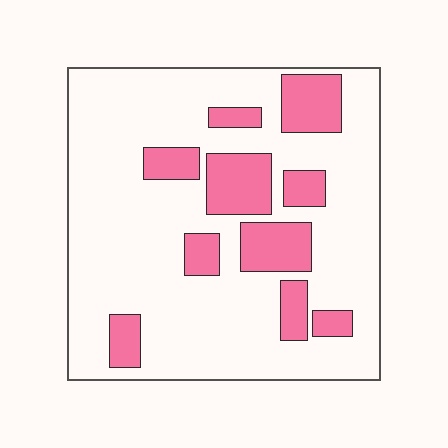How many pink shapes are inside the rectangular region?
10.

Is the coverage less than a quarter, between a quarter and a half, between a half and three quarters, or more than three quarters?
Less than a quarter.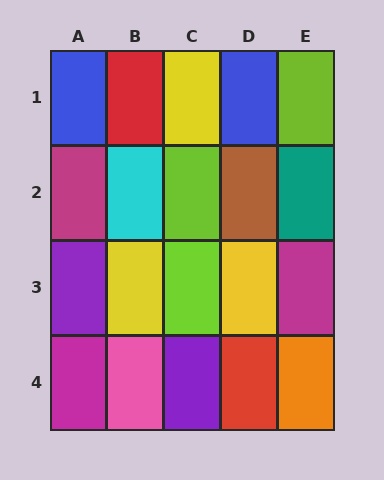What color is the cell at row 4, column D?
Red.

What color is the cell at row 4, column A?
Magenta.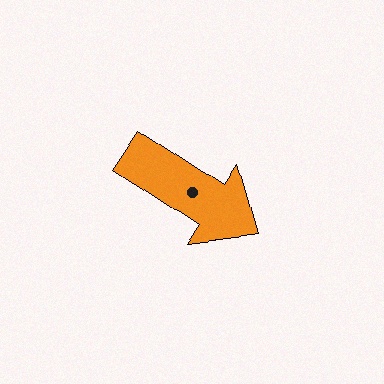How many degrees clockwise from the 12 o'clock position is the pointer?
Approximately 123 degrees.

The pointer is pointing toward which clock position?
Roughly 4 o'clock.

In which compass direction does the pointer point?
Southeast.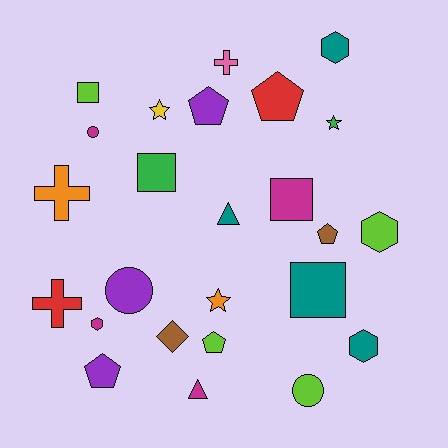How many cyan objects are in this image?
There are no cyan objects.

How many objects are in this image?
There are 25 objects.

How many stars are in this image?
There are 3 stars.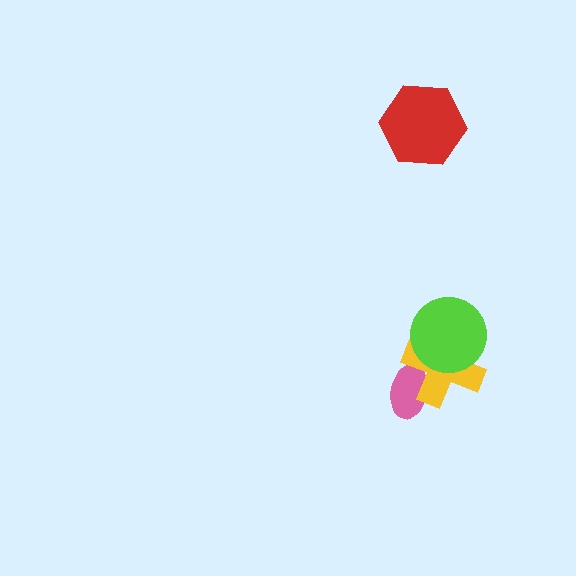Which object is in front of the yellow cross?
The lime circle is in front of the yellow cross.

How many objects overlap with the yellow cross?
2 objects overlap with the yellow cross.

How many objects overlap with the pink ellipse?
1 object overlaps with the pink ellipse.